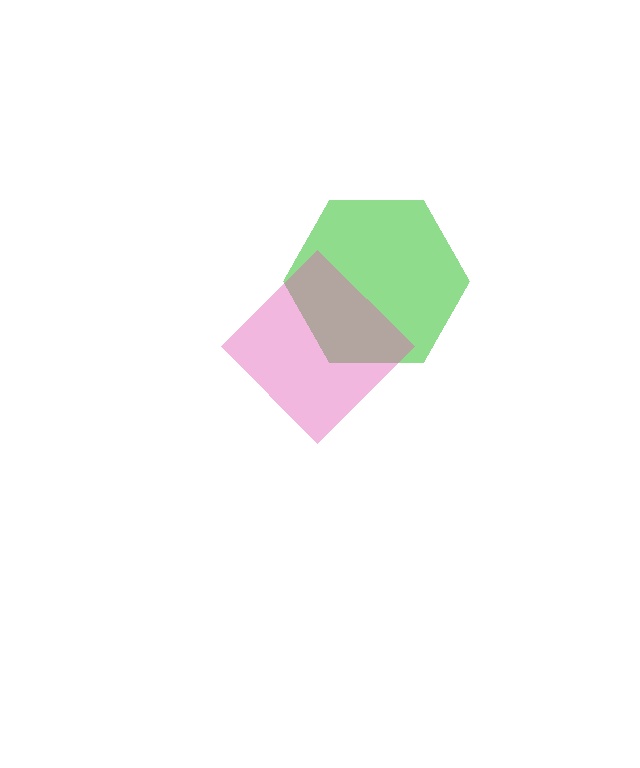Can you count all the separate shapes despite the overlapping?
Yes, there are 2 separate shapes.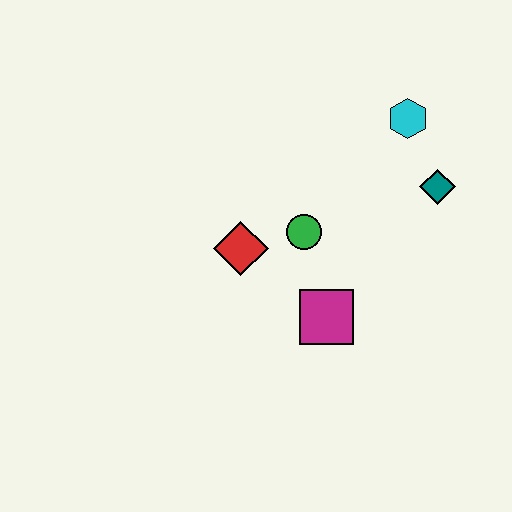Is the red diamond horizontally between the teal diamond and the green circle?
No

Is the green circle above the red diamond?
Yes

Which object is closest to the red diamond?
The green circle is closest to the red diamond.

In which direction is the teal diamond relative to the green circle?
The teal diamond is to the right of the green circle.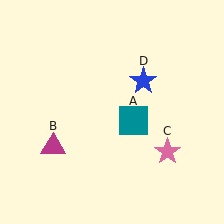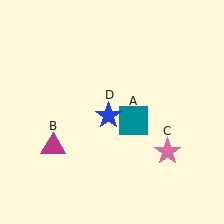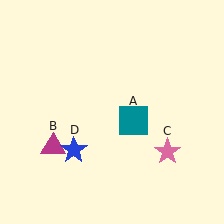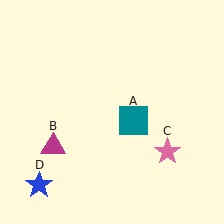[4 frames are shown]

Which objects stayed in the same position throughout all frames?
Teal square (object A) and magenta triangle (object B) and pink star (object C) remained stationary.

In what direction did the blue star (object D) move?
The blue star (object D) moved down and to the left.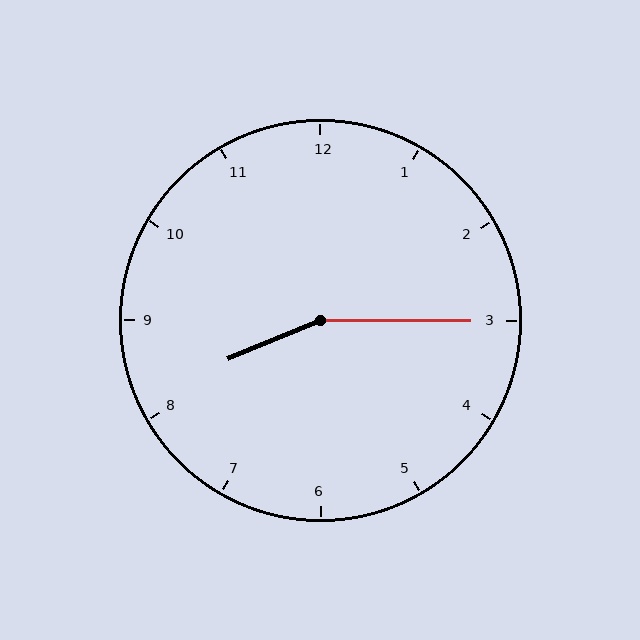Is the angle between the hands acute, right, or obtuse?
It is obtuse.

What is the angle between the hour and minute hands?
Approximately 158 degrees.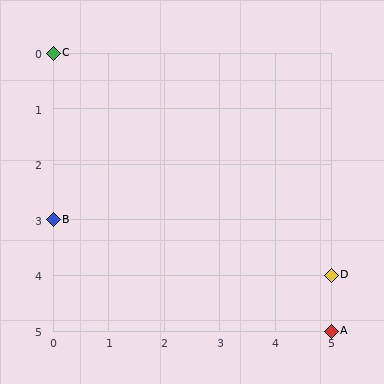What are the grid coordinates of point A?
Point A is at grid coordinates (5, 5).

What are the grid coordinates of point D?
Point D is at grid coordinates (5, 4).